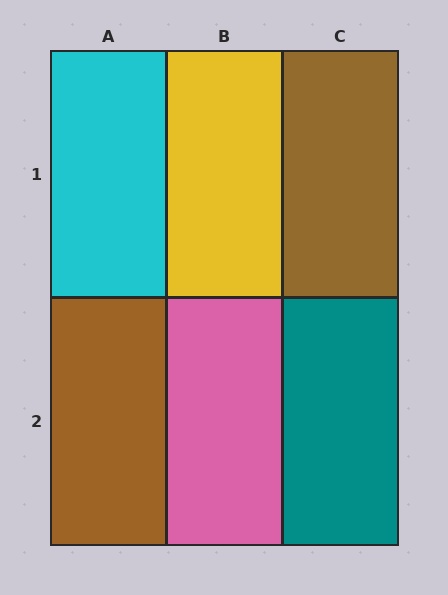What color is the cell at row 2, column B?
Pink.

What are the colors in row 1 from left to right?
Cyan, yellow, brown.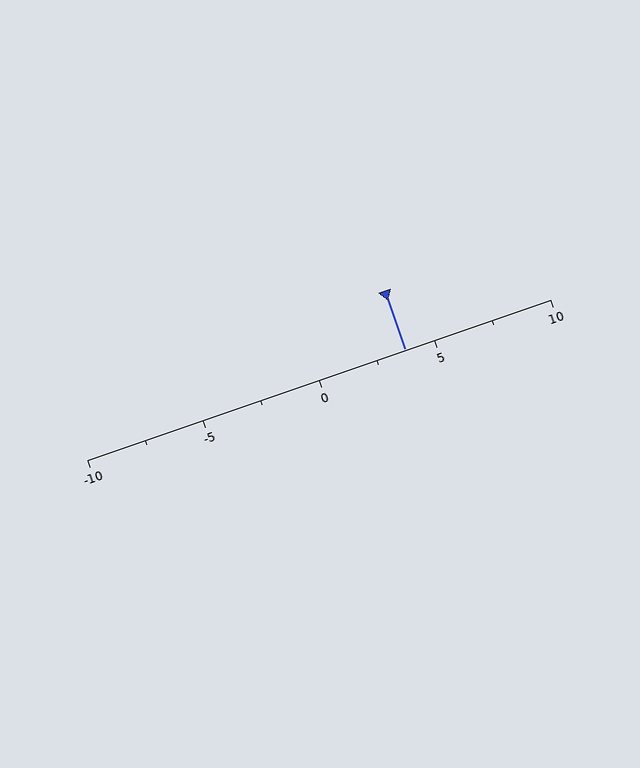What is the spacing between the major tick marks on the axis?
The major ticks are spaced 5 apart.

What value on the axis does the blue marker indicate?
The marker indicates approximately 3.8.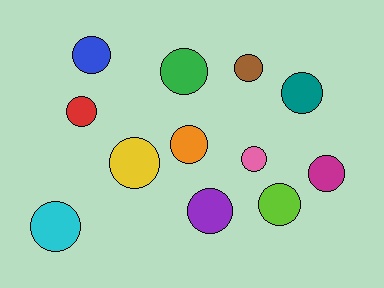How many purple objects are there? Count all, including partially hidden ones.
There is 1 purple object.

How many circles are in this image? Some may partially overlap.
There are 12 circles.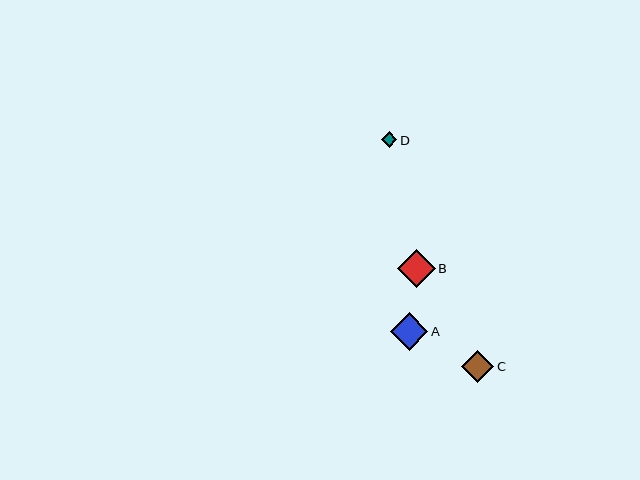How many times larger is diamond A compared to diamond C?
Diamond A is approximately 1.2 times the size of diamond C.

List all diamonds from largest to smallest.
From largest to smallest: B, A, C, D.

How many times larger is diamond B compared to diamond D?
Diamond B is approximately 2.4 times the size of diamond D.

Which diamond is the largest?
Diamond B is the largest with a size of approximately 38 pixels.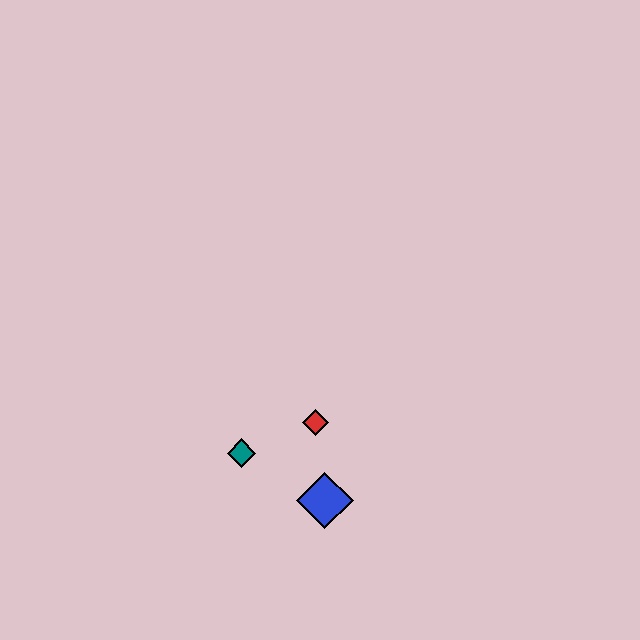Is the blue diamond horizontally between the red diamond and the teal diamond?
No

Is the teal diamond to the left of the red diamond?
Yes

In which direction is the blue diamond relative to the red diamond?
The blue diamond is below the red diamond.